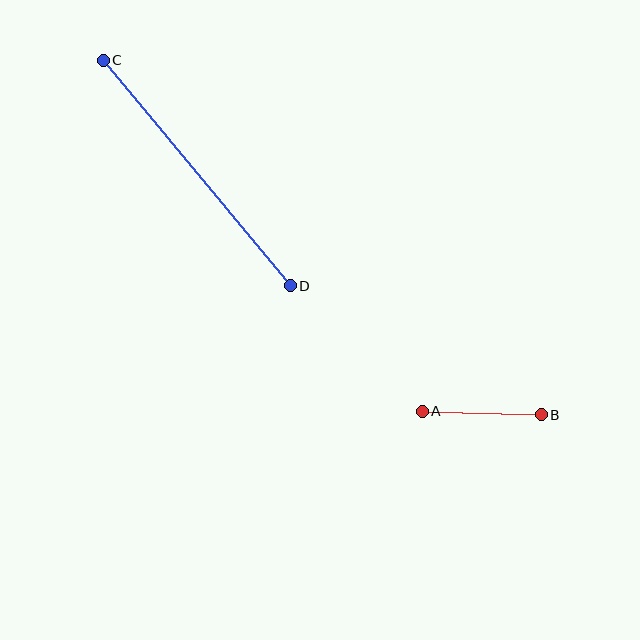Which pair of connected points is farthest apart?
Points C and D are farthest apart.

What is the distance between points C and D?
The distance is approximately 293 pixels.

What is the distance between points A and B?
The distance is approximately 119 pixels.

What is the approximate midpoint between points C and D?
The midpoint is at approximately (197, 173) pixels.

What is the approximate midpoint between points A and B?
The midpoint is at approximately (482, 413) pixels.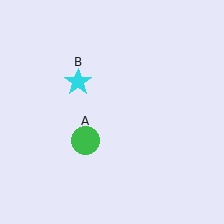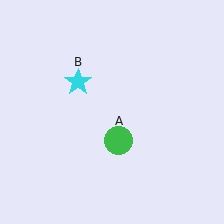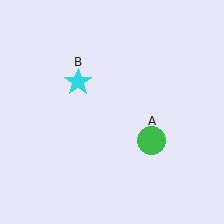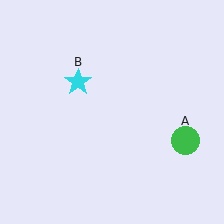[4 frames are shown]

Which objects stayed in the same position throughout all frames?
Cyan star (object B) remained stationary.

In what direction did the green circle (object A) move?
The green circle (object A) moved right.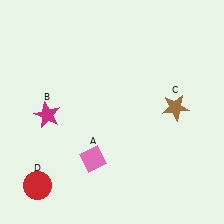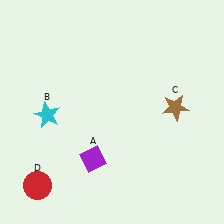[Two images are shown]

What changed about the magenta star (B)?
In Image 1, B is magenta. In Image 2, it changed to cyan.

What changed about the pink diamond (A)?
In Image 1, A is pink. In Image 2, it changed to purple.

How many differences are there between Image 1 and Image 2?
There are 2 differences between the two images.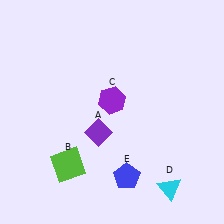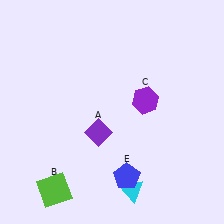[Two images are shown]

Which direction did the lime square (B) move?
The lime square (B) moved down.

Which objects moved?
The objects that moved are: the lime square (B), the purple hexagon (C), the cyan triangle (D).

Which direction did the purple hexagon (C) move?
The purple hexagon (C) moved right.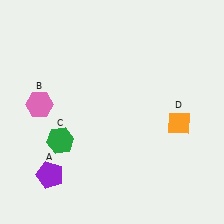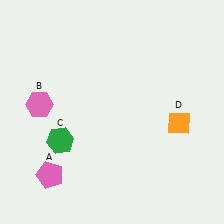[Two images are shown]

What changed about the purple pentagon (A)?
In Image 1, A is purple. In Image 2, it changed to pink.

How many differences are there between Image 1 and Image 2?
There is 1 difference between the two images.